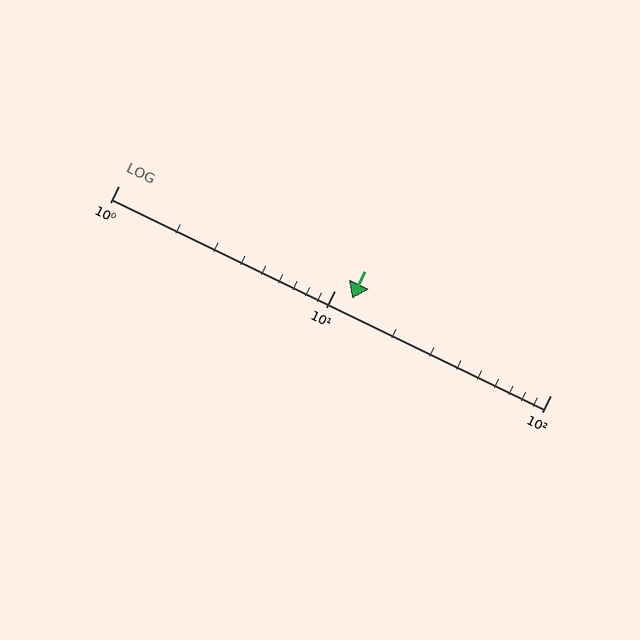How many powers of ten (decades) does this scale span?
The scale spans 2 decades, from 1 to 100.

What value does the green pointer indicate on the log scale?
The pointer indicates approximately 12.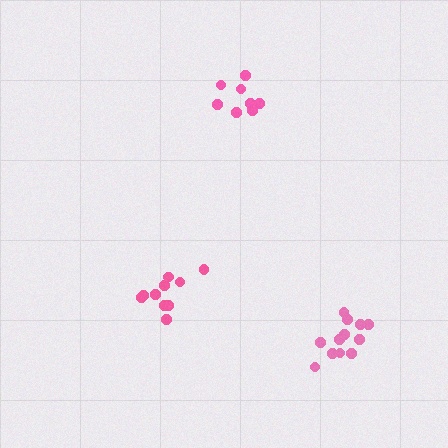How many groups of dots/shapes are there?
There are 3 groups.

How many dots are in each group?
Group 1: 12 dots, Group 2: 10 dots, Group 3: 8 dots (30 total).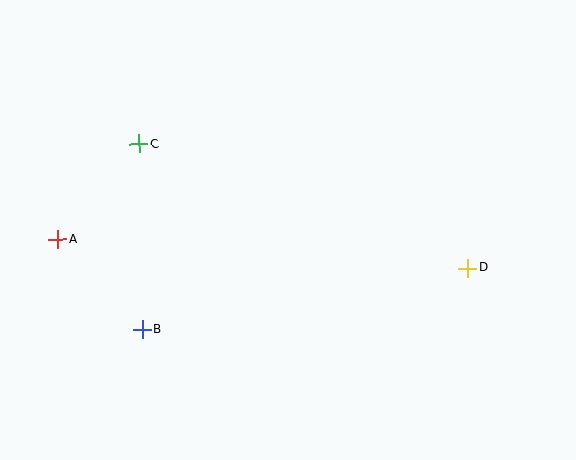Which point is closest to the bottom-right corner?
Point D is closest to the bottom-right corner.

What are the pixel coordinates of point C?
Point C is at (139, 144).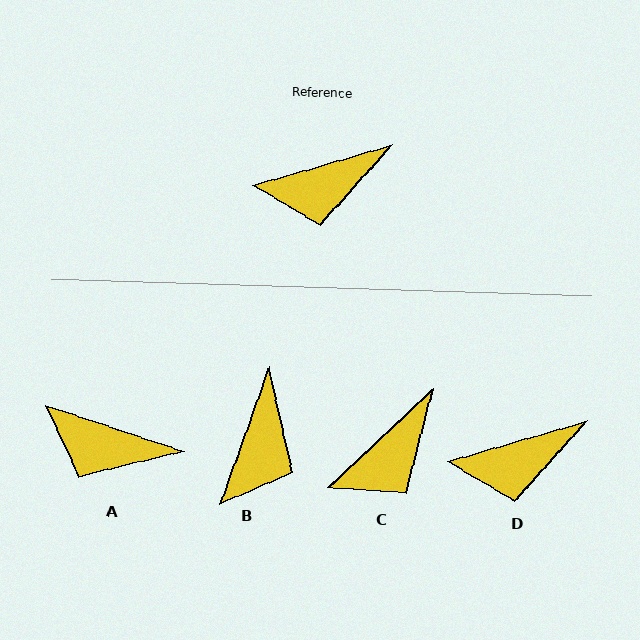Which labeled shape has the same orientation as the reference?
D.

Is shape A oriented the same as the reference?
No, it is off by about 34 degrees.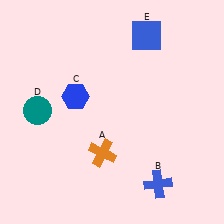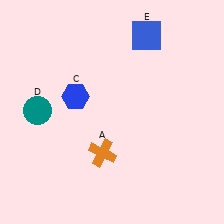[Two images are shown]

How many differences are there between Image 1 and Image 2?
There is 1 difference between the two images.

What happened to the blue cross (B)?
The blue cross (B) was removed in Image 2. It was in the bottom-right area of Image 1.